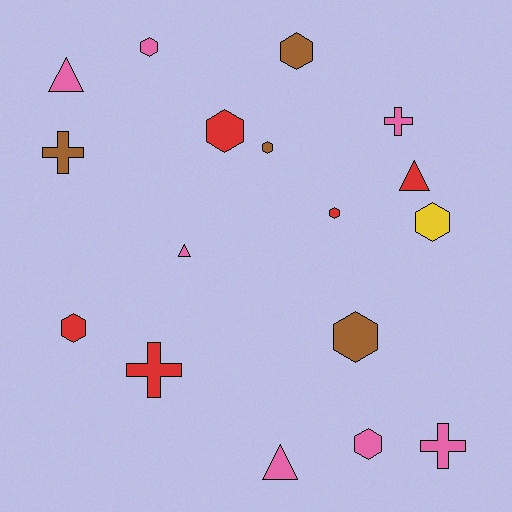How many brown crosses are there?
There is 1 brown cross.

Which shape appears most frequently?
Hexagon, with 9 objects.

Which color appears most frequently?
Pink, with 7 objects.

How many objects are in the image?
There are 17 objects.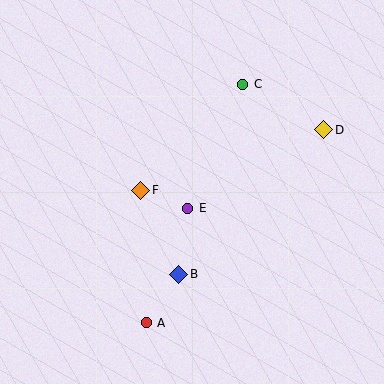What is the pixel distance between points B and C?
The distance between B and C is 200 pixels.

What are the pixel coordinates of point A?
Point A is at (146, 323).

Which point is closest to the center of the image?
Point E at (188, 208) is closest to the center.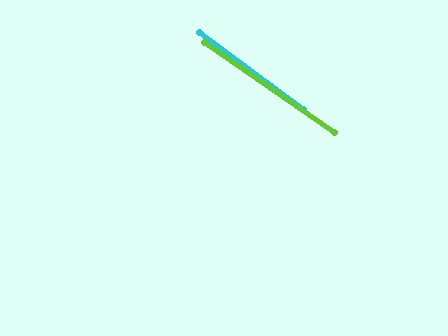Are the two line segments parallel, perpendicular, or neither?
Parallel — their directions differ by only 1.4°.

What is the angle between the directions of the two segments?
Approximately 1 degree.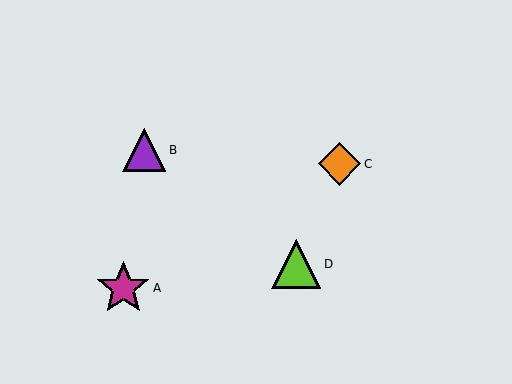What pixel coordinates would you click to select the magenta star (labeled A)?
Click at (123, 288) to select the magenta star A.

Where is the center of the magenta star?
The center of the magenta star is at (123, 288).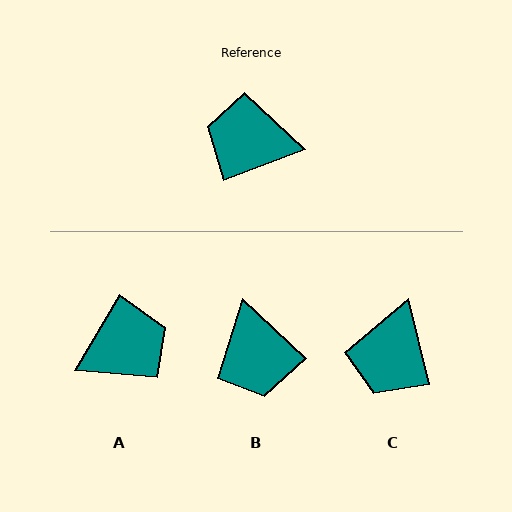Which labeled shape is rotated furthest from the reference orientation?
A, about 142 degrees away.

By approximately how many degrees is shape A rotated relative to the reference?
Approximately 142 degrees clockwise.